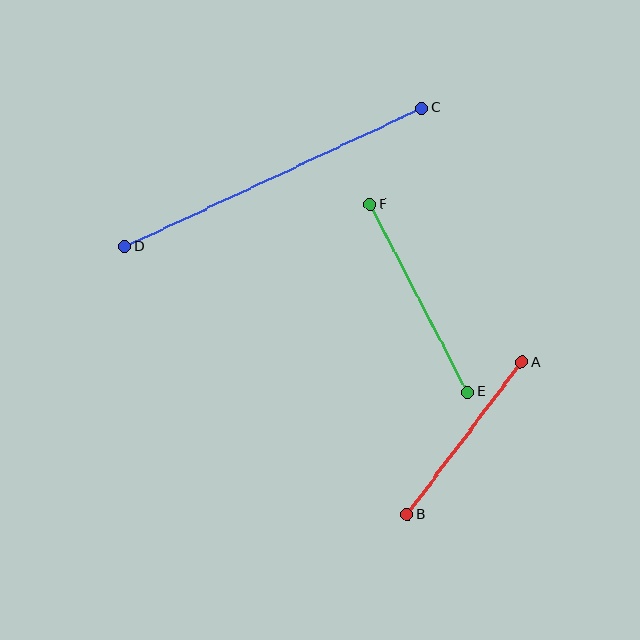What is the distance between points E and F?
The distance is approximately 211 pixels.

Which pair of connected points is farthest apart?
Points C and D are farthest apart.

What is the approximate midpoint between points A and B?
The midpoint is at approximately (464, 438) pixels.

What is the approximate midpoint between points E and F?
The midpoint is at approximately (419, 298) pixels.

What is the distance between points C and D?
The distance is approximately 328 pixels.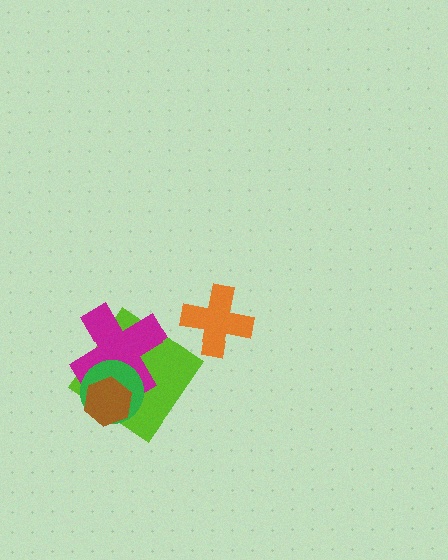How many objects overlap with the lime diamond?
3 objects overlap with the lime diamond.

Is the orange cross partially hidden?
No, no other shape covers it.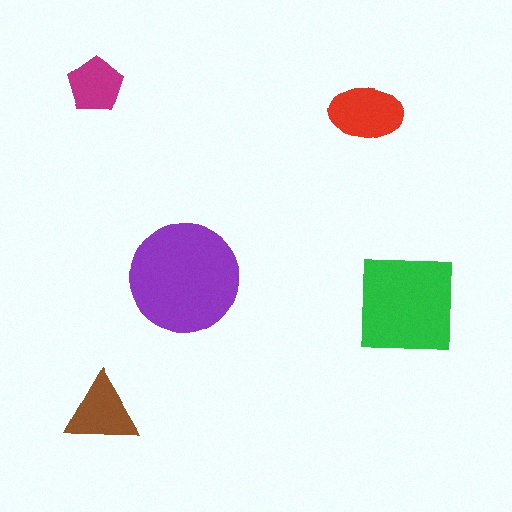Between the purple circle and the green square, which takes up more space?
The purple circle.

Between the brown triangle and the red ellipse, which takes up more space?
The red ellipse.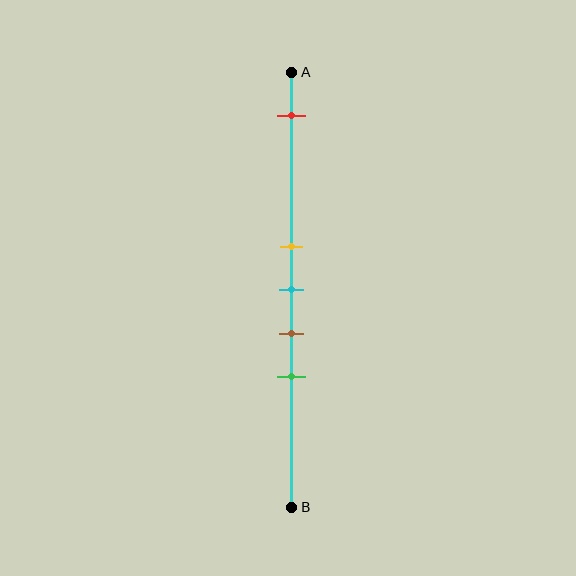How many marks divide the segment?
There are 5 marks dividing the segment.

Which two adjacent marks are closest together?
The yellow and cyan marks are the closest adjacent pair.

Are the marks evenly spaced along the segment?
No, the marks are not evenly spaced.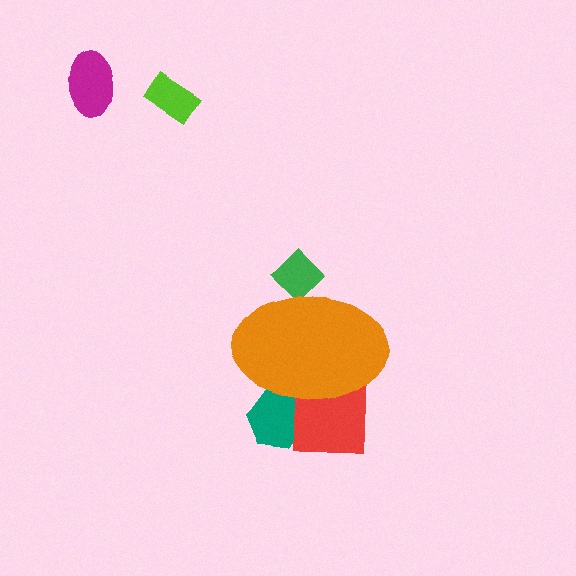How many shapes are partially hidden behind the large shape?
3 shapes are partially hidden.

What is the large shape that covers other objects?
An orange ellipse.